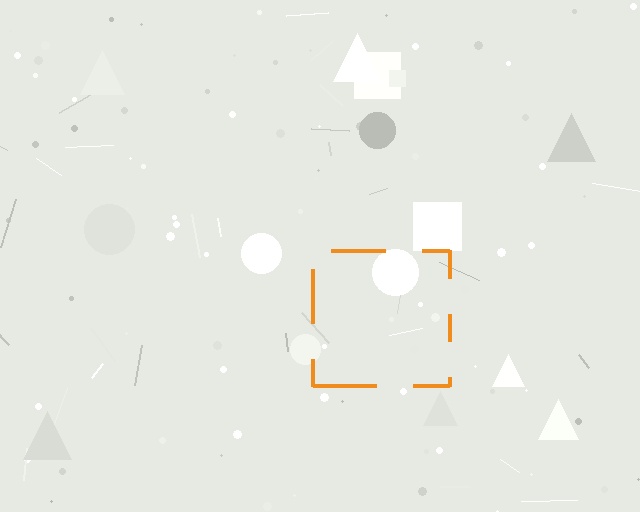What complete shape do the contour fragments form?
The contour fragments form a square.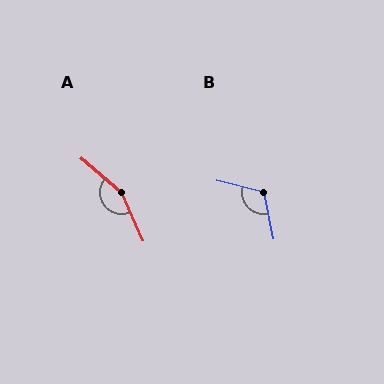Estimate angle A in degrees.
Approximately 155 degrees.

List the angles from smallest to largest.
B (116°), A (155°).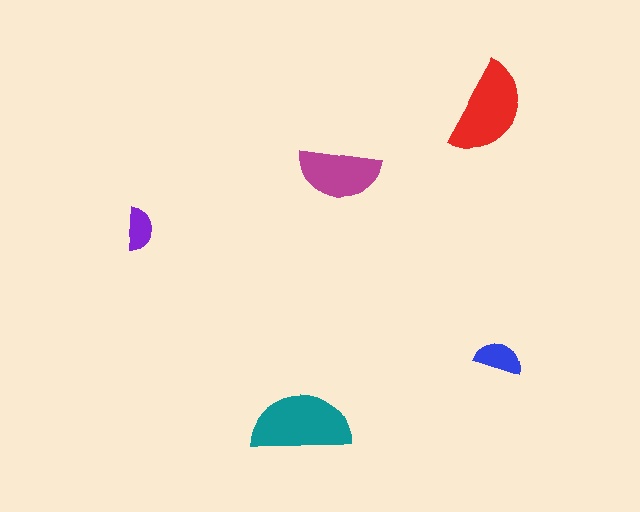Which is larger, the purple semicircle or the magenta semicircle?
The magenta one.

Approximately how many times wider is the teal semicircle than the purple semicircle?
About 2.5 times wider.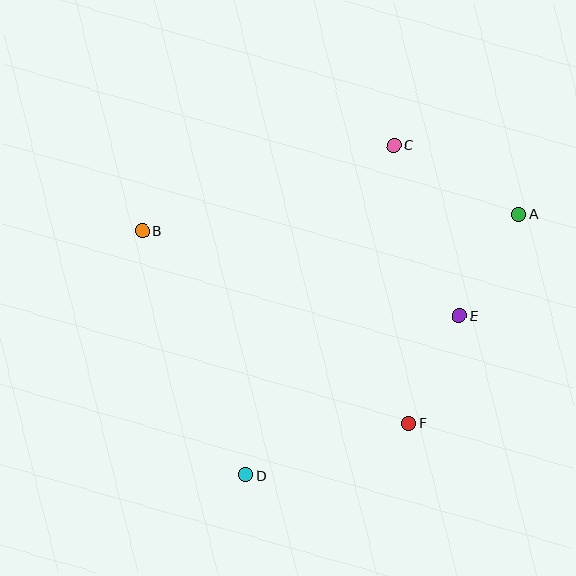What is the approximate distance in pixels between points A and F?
The distance between A and F is approximately 236 pixels.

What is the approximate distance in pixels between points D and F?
The distance between D and F is approximately 171 pixels.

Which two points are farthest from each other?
Points A and D are farthest from each other.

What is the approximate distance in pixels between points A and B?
The distance between A and B is approximately 377 pixels.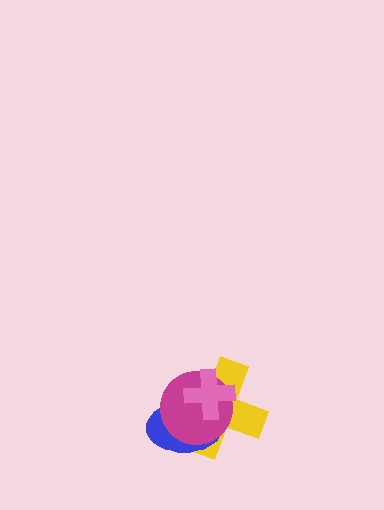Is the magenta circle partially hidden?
Yes, it is partially covered by another shape.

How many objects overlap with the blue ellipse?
3 objects overlap with the blue ellipse.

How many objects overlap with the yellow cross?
3 objects overlap with the yellow cross.